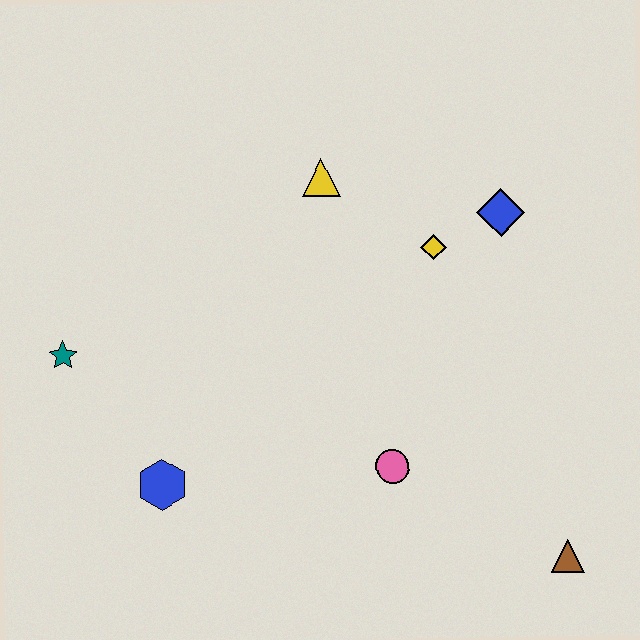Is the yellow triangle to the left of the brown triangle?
Yes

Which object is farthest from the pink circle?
The teal star is farthest from the pink circle.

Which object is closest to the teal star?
The blue hexagon is closest to the teal star.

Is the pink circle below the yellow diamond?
Yes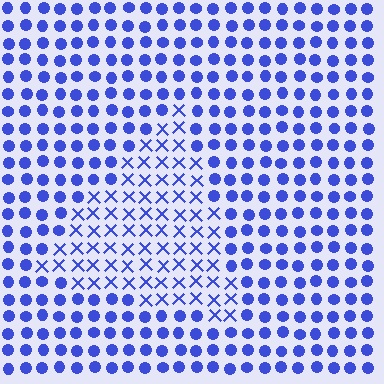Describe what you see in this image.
The image is filled with small blue elements arranged in a uniform grid. A triangle-shaped region contains X marks, while the surrounding area contains circles. The boundary is defined purely by the change in element shape.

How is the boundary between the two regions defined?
The boundary is defined by a change in element shape: X marks inside vs. circles outside. All elements share the same color and spacing.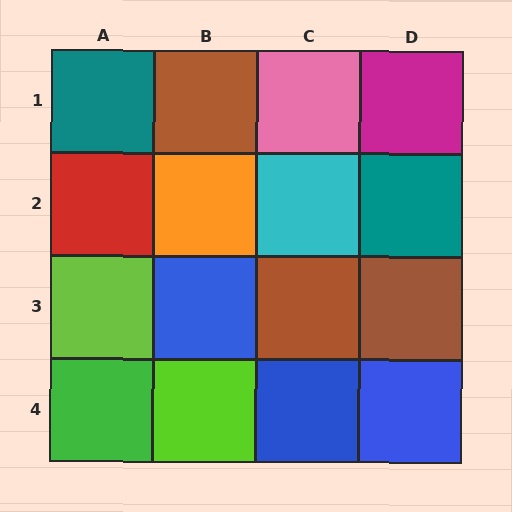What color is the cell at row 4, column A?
Green.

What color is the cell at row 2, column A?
Red.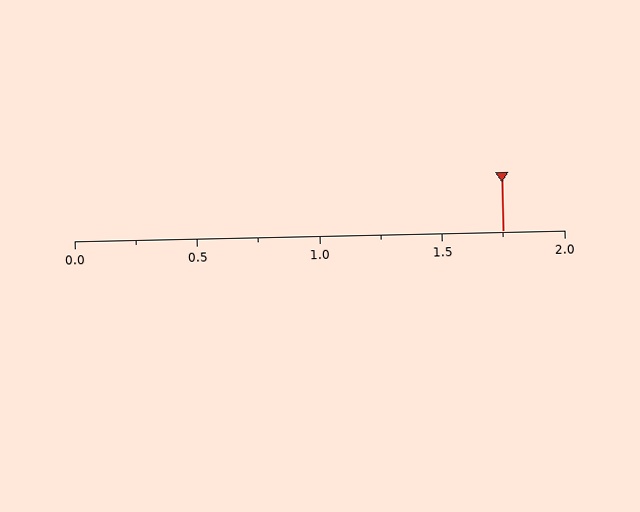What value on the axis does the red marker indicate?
The marker indicates approximately 1.75.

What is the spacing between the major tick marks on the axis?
The major ticks are spaced 0.5 apart.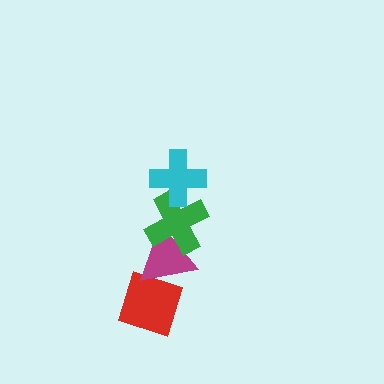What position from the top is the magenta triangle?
The magenta triangle is 3rd from the top.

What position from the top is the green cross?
The green cross is 2nd from the top.